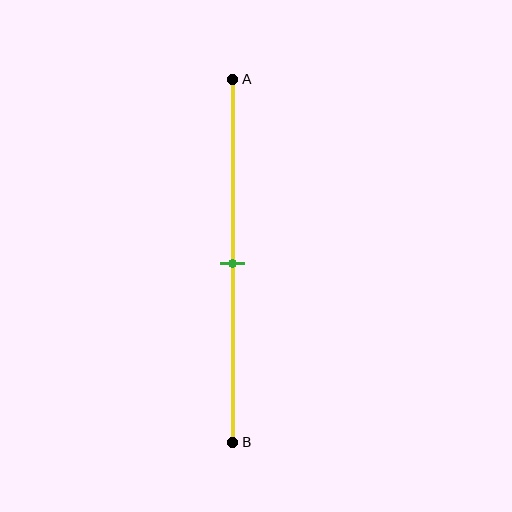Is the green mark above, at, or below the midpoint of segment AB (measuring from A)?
The green mark is approximately at the midpoint of segment AB.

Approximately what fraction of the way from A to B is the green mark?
The green mark is approximately 50% of the way from A to B.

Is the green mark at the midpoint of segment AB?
Yes, the mark is approximately at the midpoint.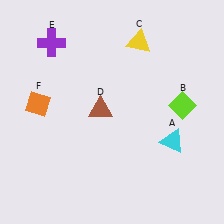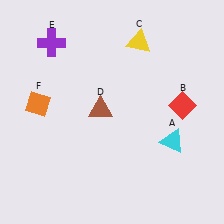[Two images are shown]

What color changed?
The diamond (B) changed from lime in Image 1 to red in Image 2.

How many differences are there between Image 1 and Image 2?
There is 1 difference between the two images.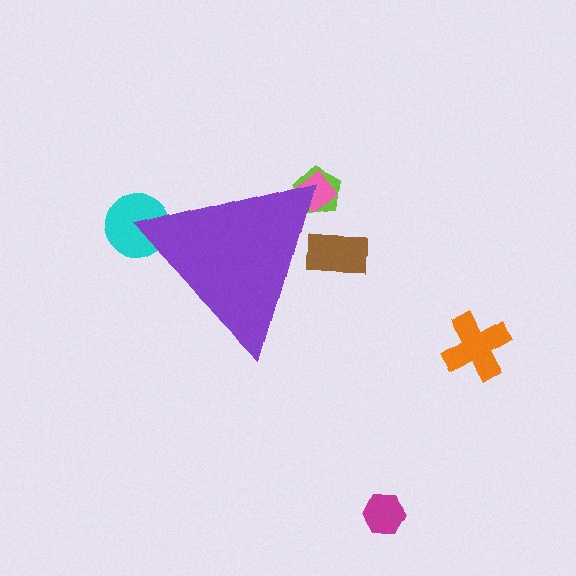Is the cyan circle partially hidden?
Yes, the cyan circle is partially hidden behind the purple triangle.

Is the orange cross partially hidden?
No, the orange cross is fully visible.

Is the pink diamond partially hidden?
Yes, the pink diamond is partially hidden behind the purple triangle.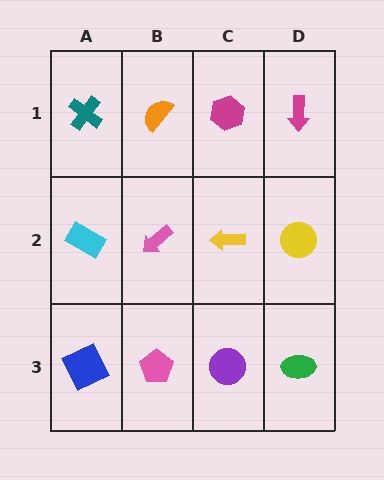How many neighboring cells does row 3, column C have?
3.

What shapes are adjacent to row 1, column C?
A yellow arrow (row 2, column C), an orange semicircle (row 1, column B), a magenta arrow (row 1, column D).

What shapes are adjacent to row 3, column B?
A pink arrow (row 2, column B), a blue square (row 3, column A), a purple circle (row 3, column C).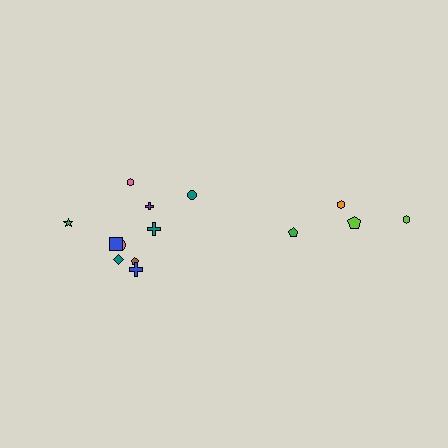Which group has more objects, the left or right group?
The left group.